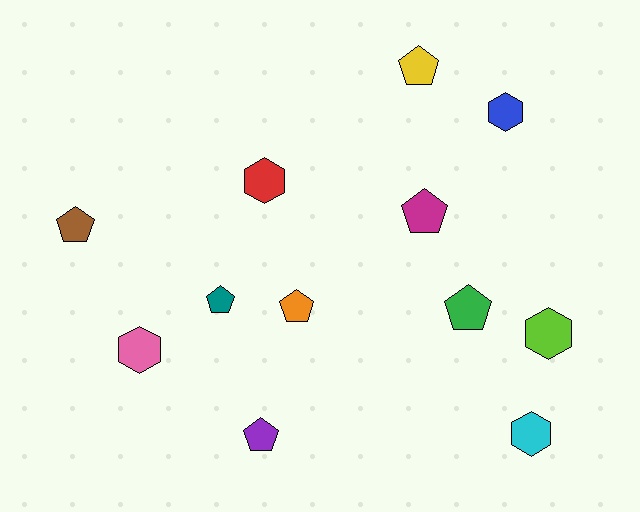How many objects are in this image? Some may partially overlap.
There are 12 objects.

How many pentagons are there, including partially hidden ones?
There are 7 pentagons.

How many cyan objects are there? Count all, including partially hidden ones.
There is 1 cyan object.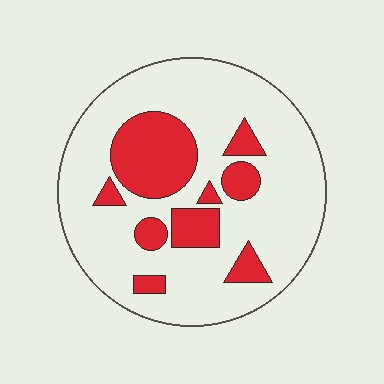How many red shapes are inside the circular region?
9.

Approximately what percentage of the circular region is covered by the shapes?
Approximately 25%.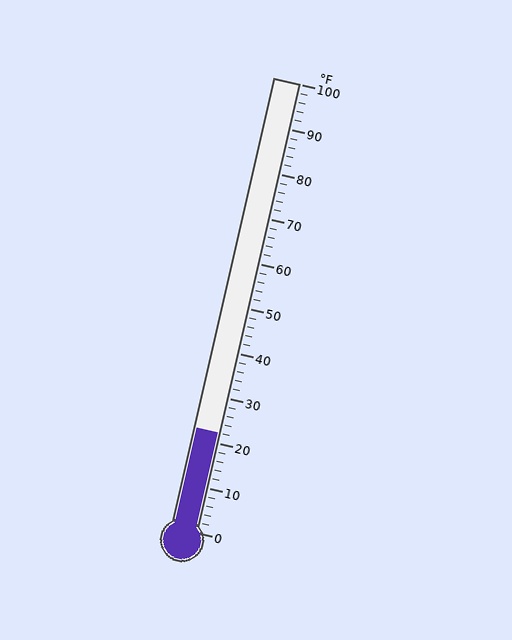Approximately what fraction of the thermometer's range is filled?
The thermometer is filled to approximately 20% of its range.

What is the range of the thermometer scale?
The thermometer scale ranges from 0°F to 100°F.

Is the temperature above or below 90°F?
The temperature is below 90°F.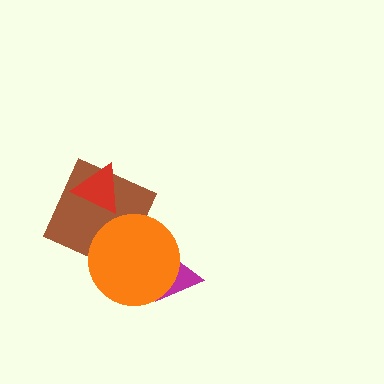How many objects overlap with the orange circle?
2 objects overlap with the orange circle.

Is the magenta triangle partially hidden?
Yes, it is partially covered by another shape.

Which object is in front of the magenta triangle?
The orange circle is in front of the magenta triangle.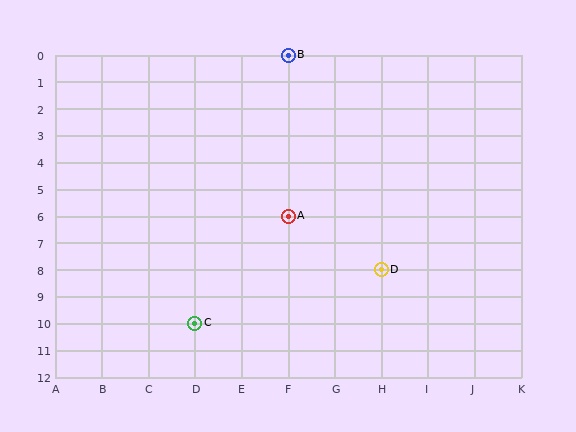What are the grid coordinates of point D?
Point D is at grid coordinates (H, 8).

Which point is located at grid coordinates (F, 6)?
Point A is at (F, 6).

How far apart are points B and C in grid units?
Points B and C are 2 columns and 10 rows apart (about 10.2 grid units diagonally).